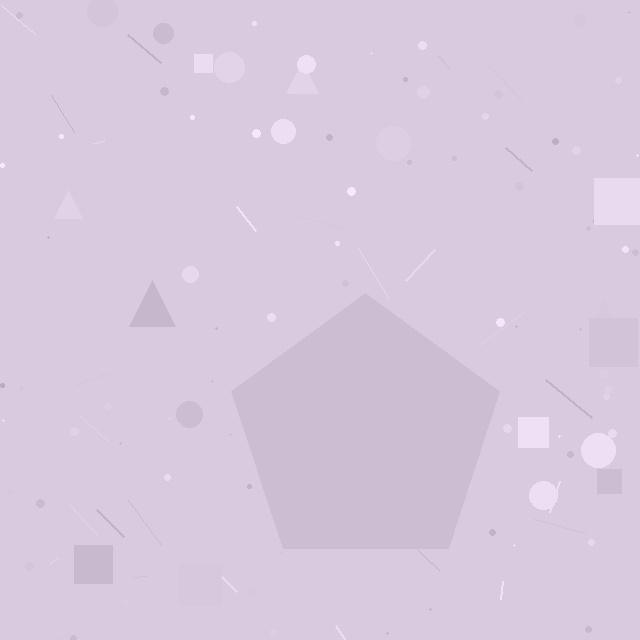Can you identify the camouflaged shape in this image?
The camouflaged shape is a pentagon.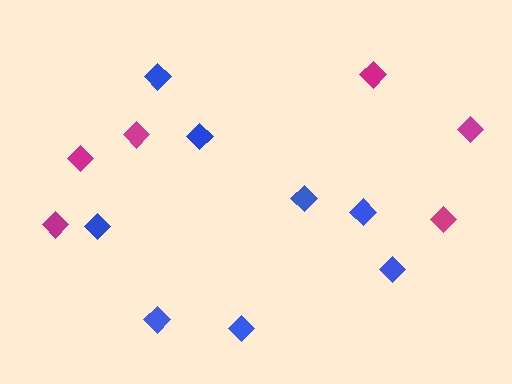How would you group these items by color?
There are 2 groups: one group of magenta diamonds (6) and one group of blue diamonds (8).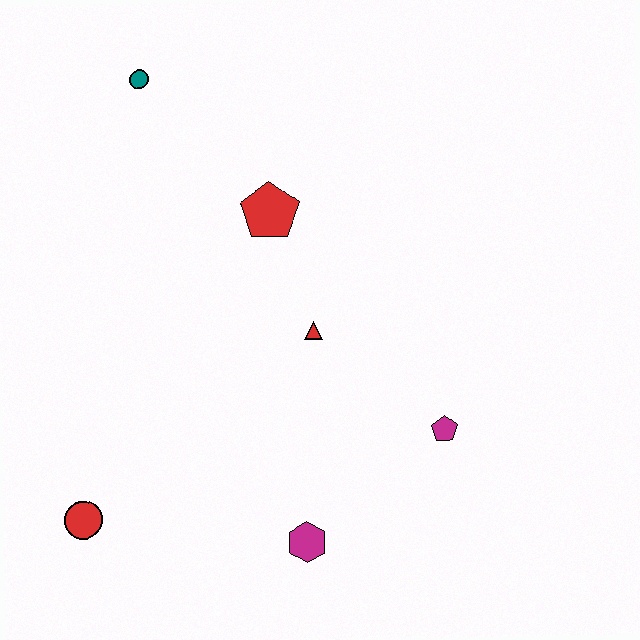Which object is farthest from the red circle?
The teal circle is farthest from the red circle.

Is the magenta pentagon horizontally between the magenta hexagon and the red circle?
No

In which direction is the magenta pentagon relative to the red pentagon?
The magenta pentagon is below the red pentagon.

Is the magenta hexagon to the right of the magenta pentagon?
No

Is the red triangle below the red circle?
No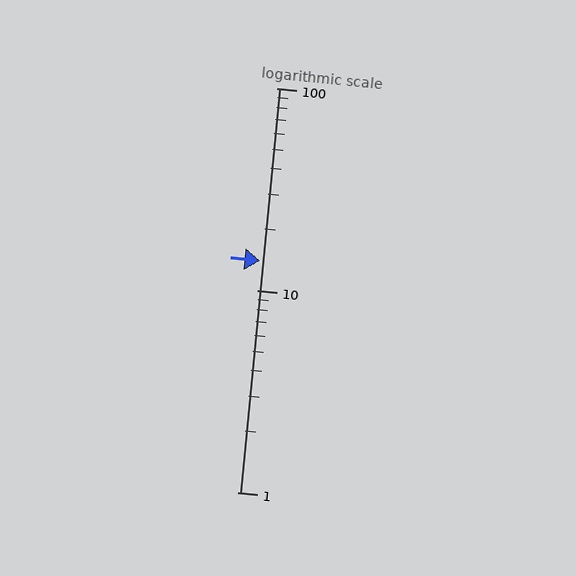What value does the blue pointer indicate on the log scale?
The pointer indicates approximately 14.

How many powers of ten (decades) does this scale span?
The scale spans 2 decades, from 1 to 100.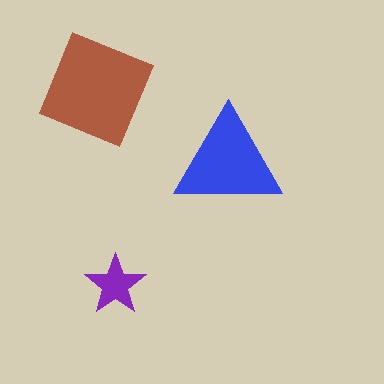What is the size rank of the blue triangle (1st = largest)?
2nd.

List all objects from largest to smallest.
The brown diamond, the blue triangle, the purple star.